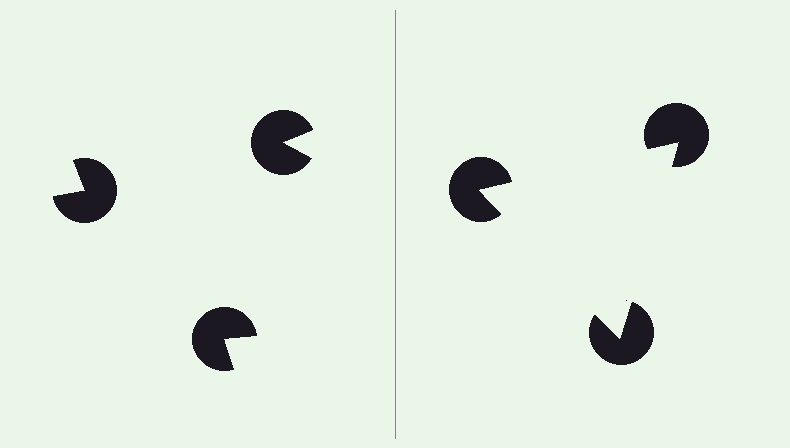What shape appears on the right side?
An illusory triangle.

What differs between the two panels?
The pac-man discs are positioned identically on both sides; only the wedge orientations differ. On the right they align to a triangle; on the left they are misaligned.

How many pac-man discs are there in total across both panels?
6 — 3 on each side.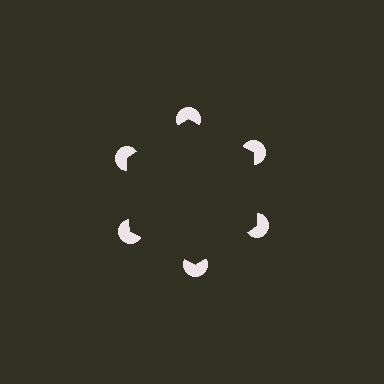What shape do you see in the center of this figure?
An illusory hexagon — its edges are inferred from the aligned wedge cuts in the pac-man discs, not physically drawn.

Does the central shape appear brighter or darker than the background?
It typically appears slightly darker than the background, even though no actual brightness change is drawn.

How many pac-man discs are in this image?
There are 6 — one at each vertex of the illusory hexagon.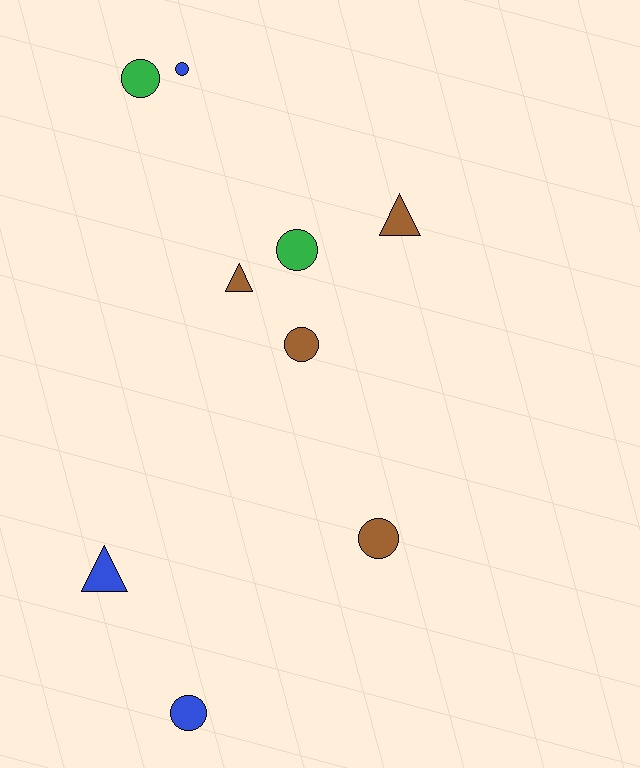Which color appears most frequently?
Brown, with 4 objects.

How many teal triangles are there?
There are no teal triangles.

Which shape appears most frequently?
Circle, with 6 objects.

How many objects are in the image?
There are 9 objects.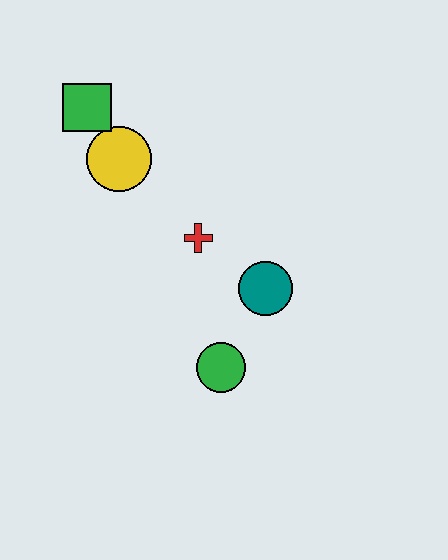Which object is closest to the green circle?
The teal circle is closest to the green circle.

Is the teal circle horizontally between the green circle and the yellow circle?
No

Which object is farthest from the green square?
The green circle is farthest from the green square.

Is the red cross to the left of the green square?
No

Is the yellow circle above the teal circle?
Yes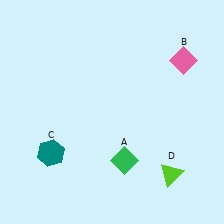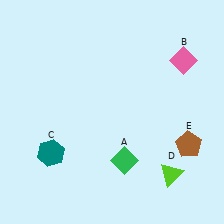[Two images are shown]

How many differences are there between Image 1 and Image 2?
There is 1 difference between the two images.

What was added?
A brown pentagon (E) was added in Image 2.